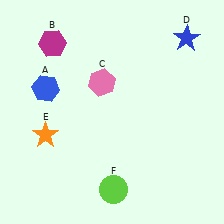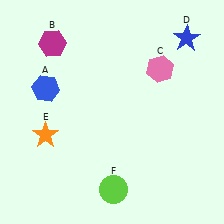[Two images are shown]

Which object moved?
The pink hexagon (C) moved right.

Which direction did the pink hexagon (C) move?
The pink hexagon (C) moved right.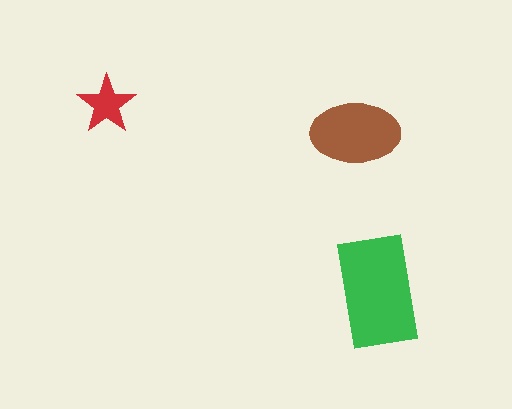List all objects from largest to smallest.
The green rectangle, the brown ellipse, the red star.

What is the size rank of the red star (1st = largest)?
3rd.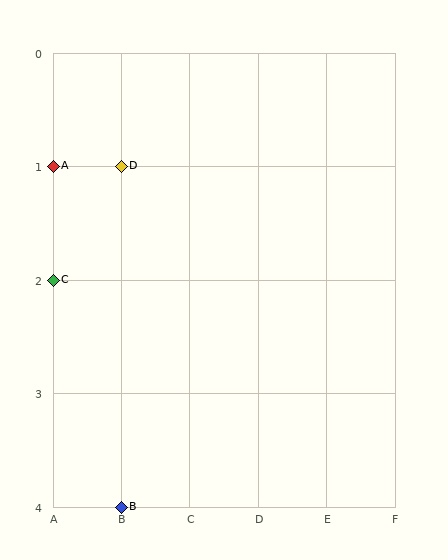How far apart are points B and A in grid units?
Points B and A are 1 column and 3 rows apart (about 3.2 grid units diagonally).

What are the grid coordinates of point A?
Point A is at grid coordinates (A, 1).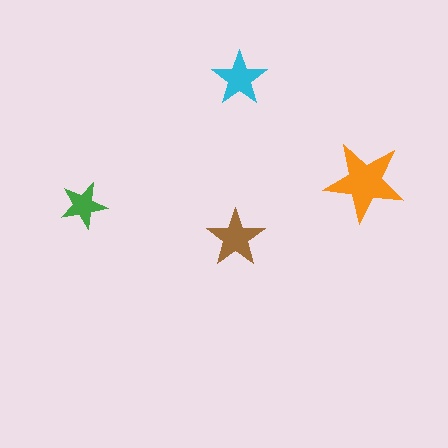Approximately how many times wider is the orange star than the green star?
About 1.5 times wider.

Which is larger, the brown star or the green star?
The brown one.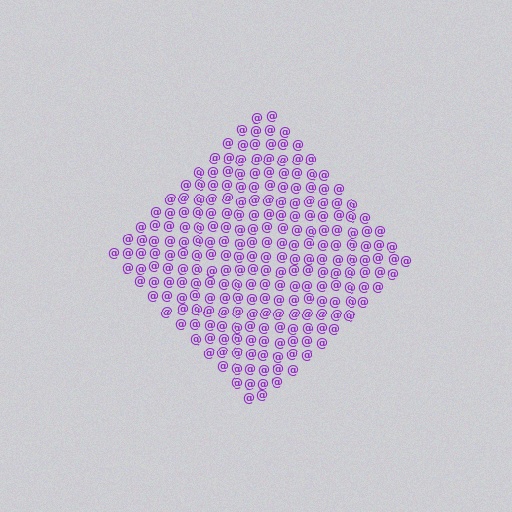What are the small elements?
The small elements are at signs.